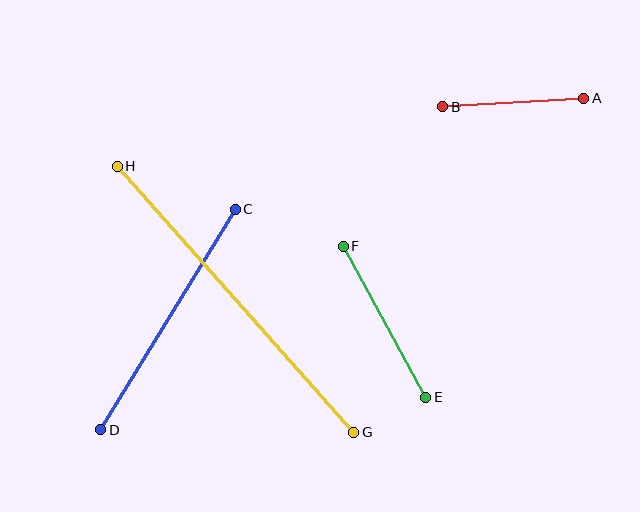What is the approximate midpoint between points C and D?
The midpoint is at approximately (168, 319) pixels.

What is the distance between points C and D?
The distance is approximately 258 pixels.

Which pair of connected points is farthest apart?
Points G and H are farthest apart.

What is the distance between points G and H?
The distance is approximately 356 pixels.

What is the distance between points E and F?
The distance is approximately 172 pixels.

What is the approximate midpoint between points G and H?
The midpoint is at approximately (235, 299) pixels.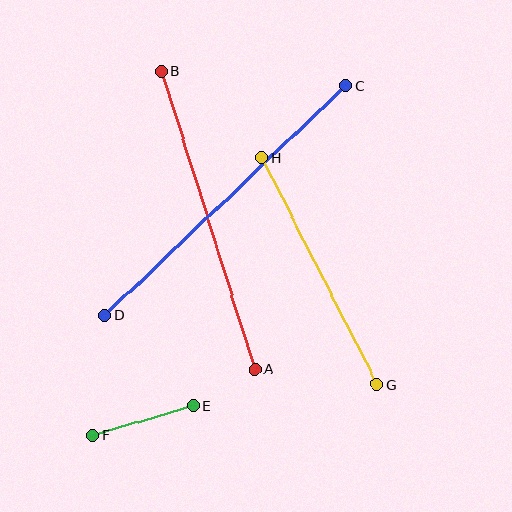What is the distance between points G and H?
The distance is approximately 254 pixels.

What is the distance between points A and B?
The distance is approximately 313 pixels.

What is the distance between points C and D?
The distance is approximately 333 pixels.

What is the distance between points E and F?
The distance is approximately 105 pixels.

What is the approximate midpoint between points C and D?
The midpoint is at approximately (225, 201) pixels.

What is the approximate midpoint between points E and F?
The midpoint is at approximately (143, 420) pixels.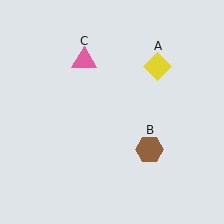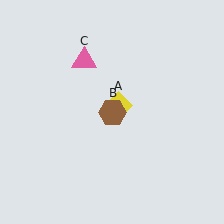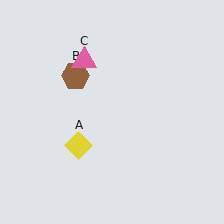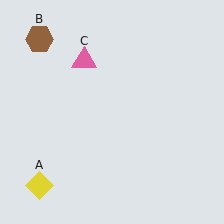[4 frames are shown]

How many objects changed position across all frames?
2 objects changed position: yellow diamond (object A), brown hexagon (object B).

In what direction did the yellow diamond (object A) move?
The yellow diamond (object A) moved down and to the left.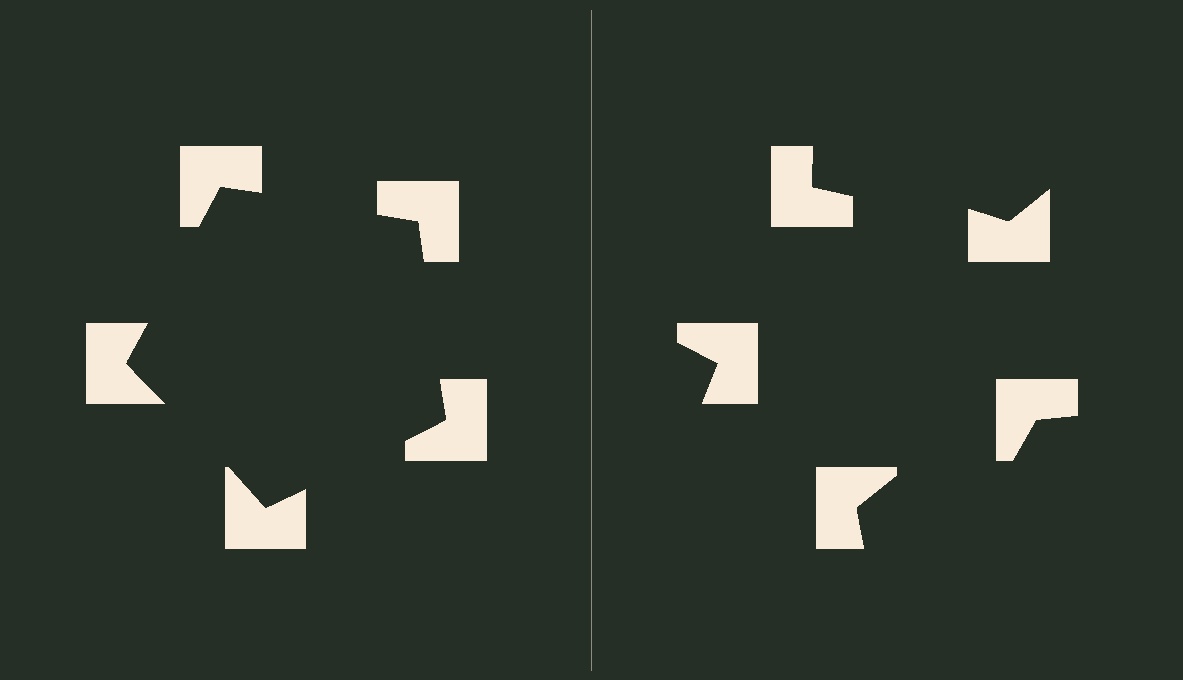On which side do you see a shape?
An illusory pentagon appears on the left side. On the right side the wedge cuts are rotated, so no coherent shape forms.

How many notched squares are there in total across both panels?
10 — 5 on each side.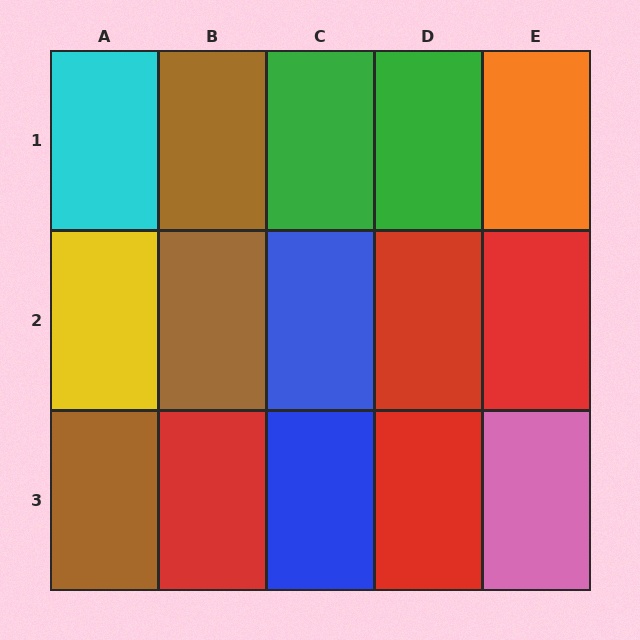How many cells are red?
4 cells are red.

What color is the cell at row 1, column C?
Green.